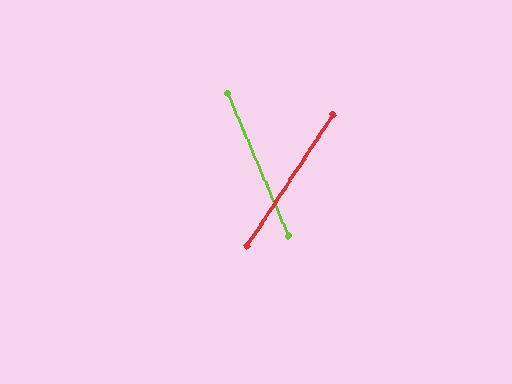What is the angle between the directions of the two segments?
Approximately 56 degrees.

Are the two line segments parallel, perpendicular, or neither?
Neither parallel nor perpendicular — they differ by about 56°.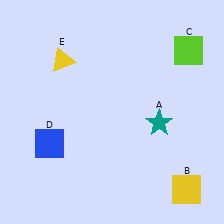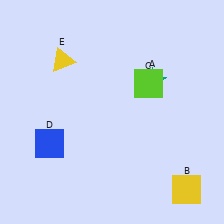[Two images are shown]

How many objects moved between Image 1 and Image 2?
2 objects moved between the two images.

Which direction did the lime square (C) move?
The lime square (C) moved left.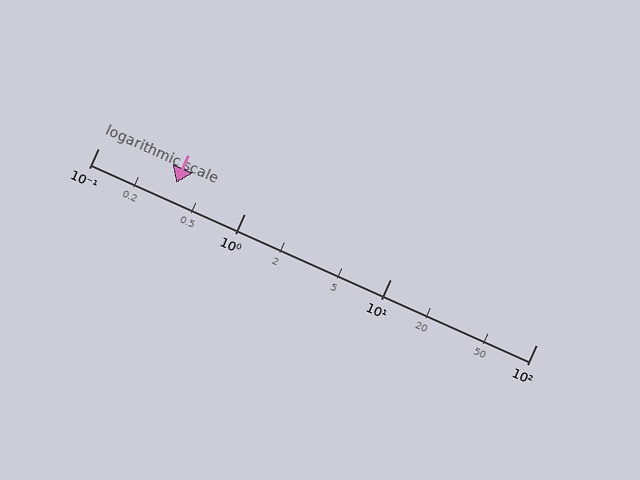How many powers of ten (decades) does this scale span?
The scale spans 3 decades, from 0.1 to 100.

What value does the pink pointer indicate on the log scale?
The pointer indicates approximately 0.34.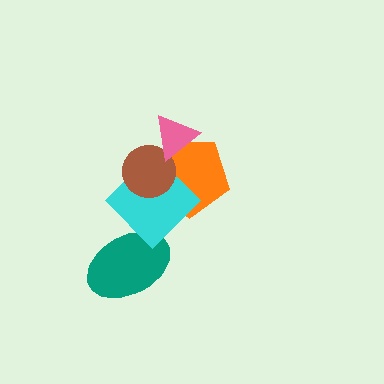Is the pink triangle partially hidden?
No, no other shape covers it.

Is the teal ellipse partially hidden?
Yes, it is partially covered by another shape.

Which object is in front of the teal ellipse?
The cyan diamond is in front of the teal ellipse.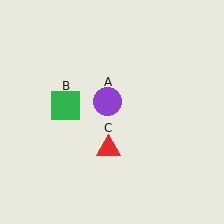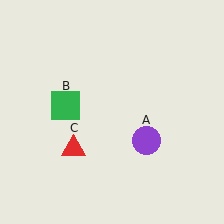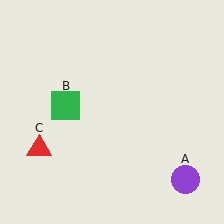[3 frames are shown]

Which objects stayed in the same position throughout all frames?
Green square (object B) remained stationary.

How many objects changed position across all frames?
2 objects changed position: purple circle (object A), red triangle (object C).